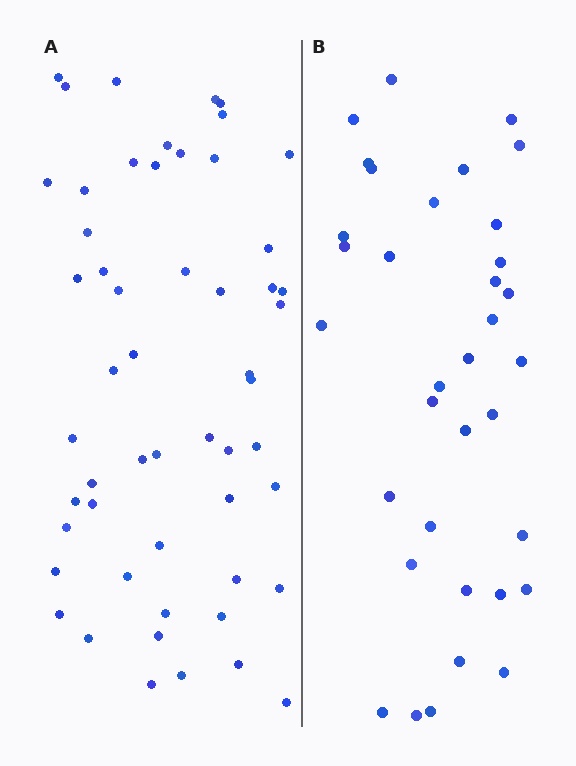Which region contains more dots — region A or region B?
Region A (the left region) has more dots.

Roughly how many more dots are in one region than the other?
Region A has approximately 20 more dots than region B.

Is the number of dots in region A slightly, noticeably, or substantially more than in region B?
Region A has substantially more. The ratio is roughly 1.5 to 1.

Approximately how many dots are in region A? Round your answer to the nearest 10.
About 50 dots. (The exact count is 54, which rounds to 50.)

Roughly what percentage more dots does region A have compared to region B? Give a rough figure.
About 55% more.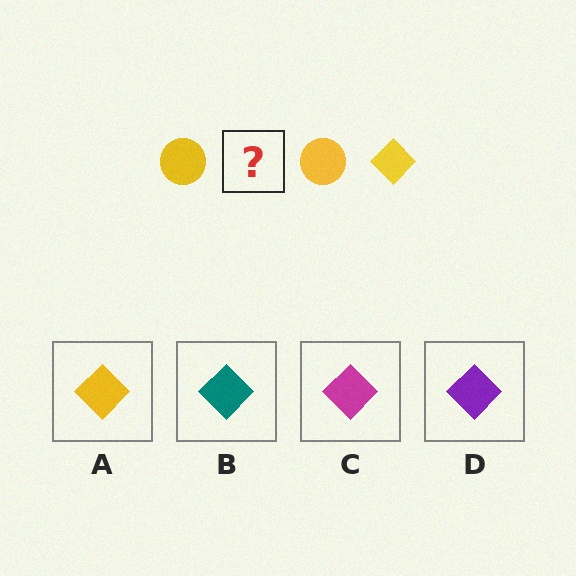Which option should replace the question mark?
Option A.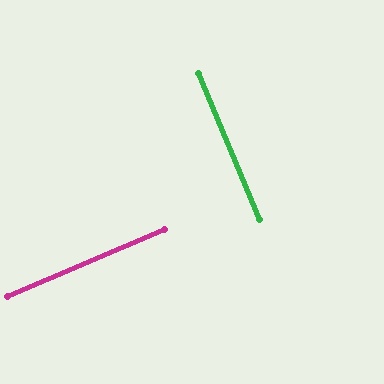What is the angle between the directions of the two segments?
Approximately 90 degrees.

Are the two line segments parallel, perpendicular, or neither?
Perpendicular — they meet at approximately 90°.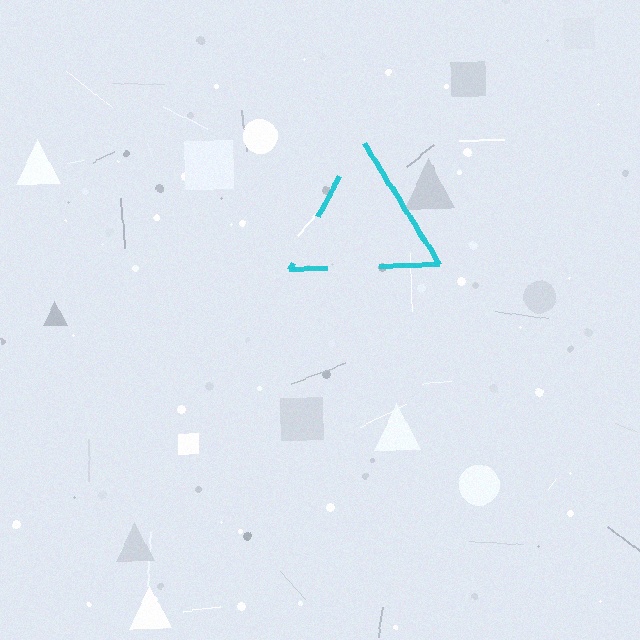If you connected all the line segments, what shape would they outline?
They would outline a triangle.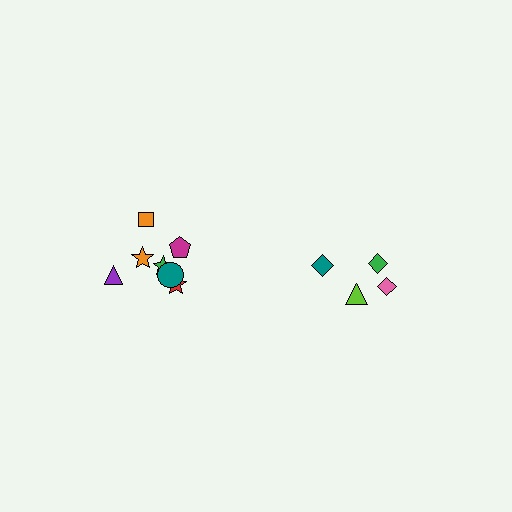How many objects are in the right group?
There are 4 objects.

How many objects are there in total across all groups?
There are 11 objects.